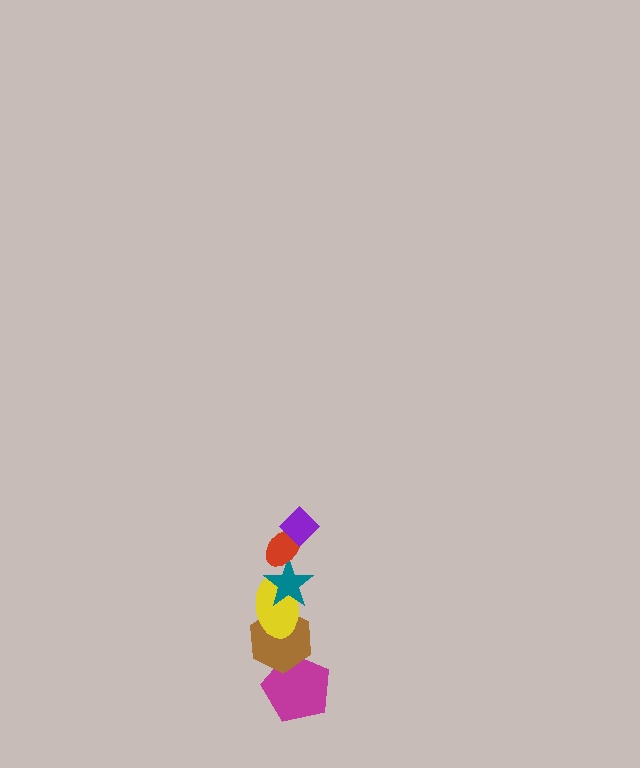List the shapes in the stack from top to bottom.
From top to bottom: the purple diamond, the red ellipse, the teal star, the yellow ellipse, the brown hexagon, the magenta pentagon.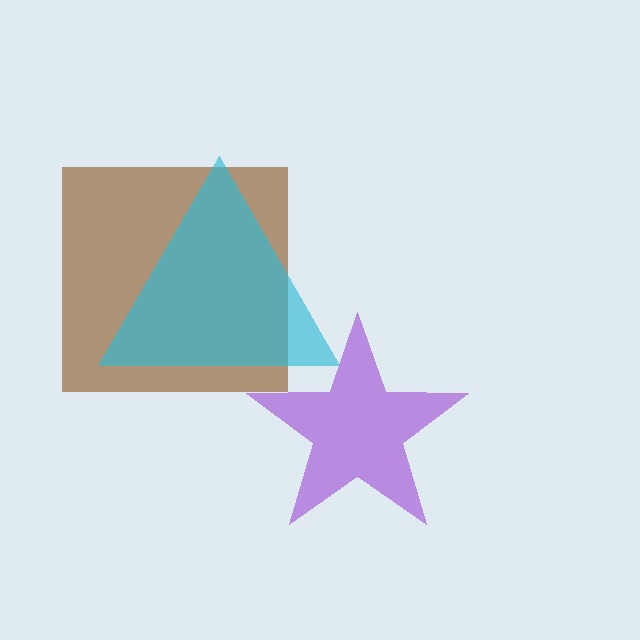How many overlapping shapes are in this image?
There are 3 overlapping shapes in the image.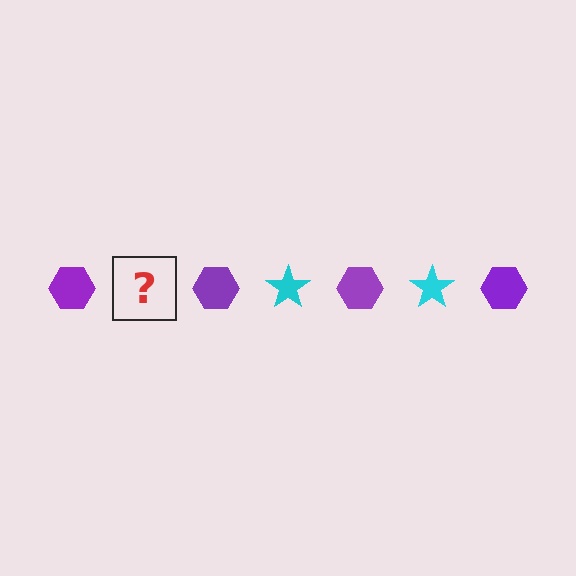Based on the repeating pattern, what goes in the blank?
The blank should be a cyan star.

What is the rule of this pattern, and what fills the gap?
The rule is that the pattern alternates between purple hexagon and cyan star. The gap should be filled with a cyan star.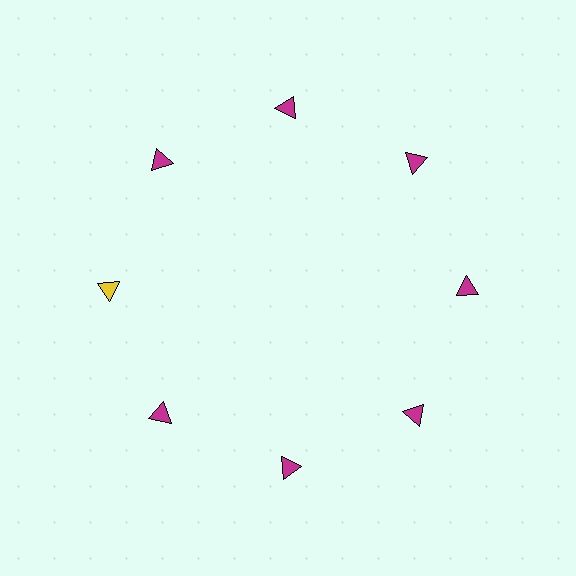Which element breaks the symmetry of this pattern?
The yellow triangle at roughly the 9 o'clock position breaks the symmetry. All other shapes are magenta triangles.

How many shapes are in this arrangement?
There are 8 shapes arranged in a ring pattern.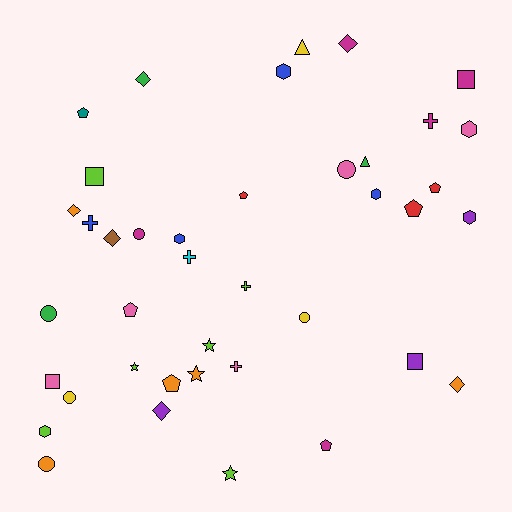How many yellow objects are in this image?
There are 3 yellow objects.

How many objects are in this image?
There are 40 objects.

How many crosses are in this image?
There are 5 crosses.